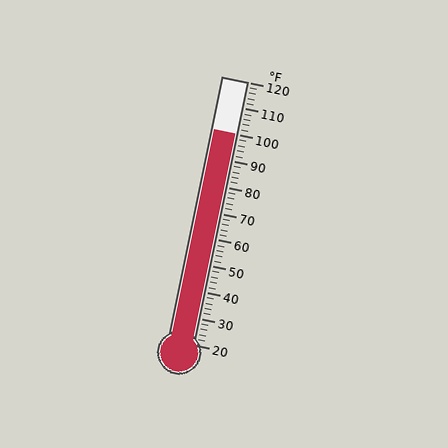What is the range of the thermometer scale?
The thermometer scale ranges from 20°F to 120°F.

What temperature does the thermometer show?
The thermometer shows approximately 100°F.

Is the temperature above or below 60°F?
The temperature is above 60°F.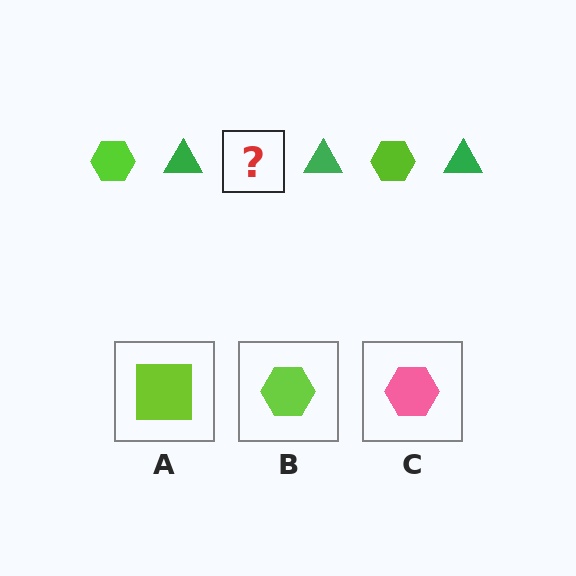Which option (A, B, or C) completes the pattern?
B.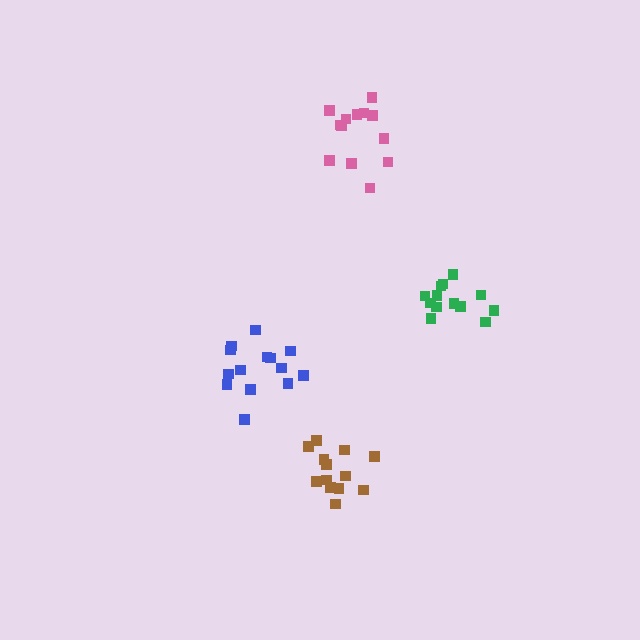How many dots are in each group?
Group 1: 13 dots, Group 2: 14 dots, Group 3: 13 dots, Group 4: 13 dots (53 total).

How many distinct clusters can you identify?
There are 4 distinct clusters.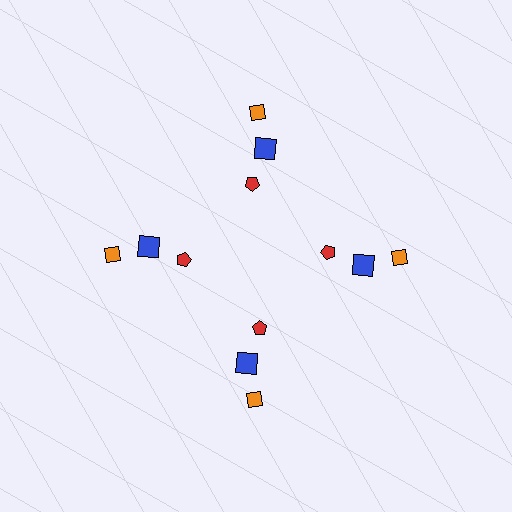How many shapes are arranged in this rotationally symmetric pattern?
There are 12 shapes, arranged in 4 groups of 3.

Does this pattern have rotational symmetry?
Yes, this pattern has 4-fold rotational symmetry. It looks the same after rotating 90 degrees around the center.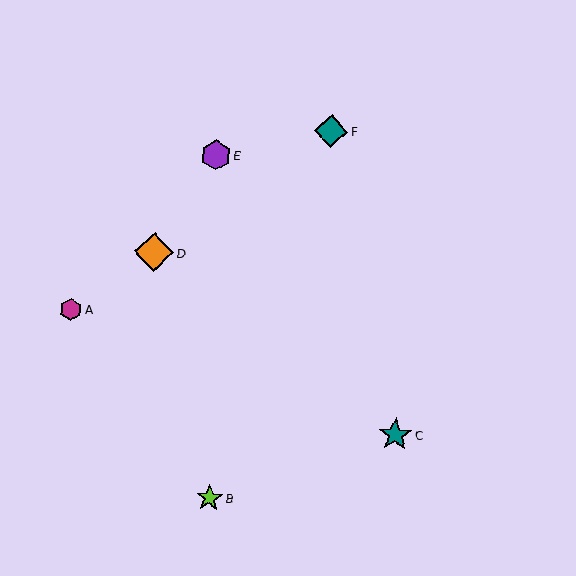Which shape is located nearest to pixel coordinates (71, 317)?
The magenta hexagon (labeled A) at (71, 310) is nearest to that location.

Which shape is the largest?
The orange diamond (labeled D) is the largest.